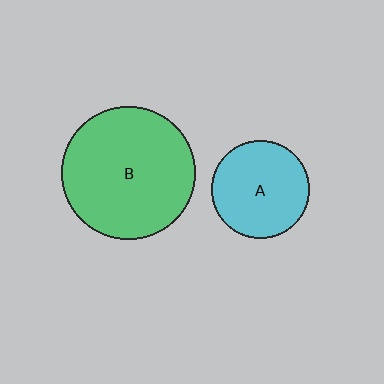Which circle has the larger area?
Circle B (green).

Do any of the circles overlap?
No, none of the circles overlap.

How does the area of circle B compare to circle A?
Approximately 1.8 times.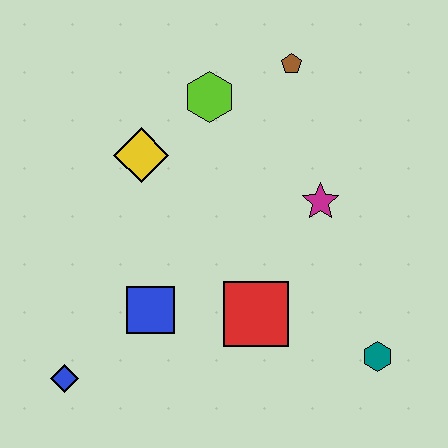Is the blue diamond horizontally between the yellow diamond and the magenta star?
No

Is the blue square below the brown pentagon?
Yes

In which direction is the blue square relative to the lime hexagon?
The blue square is below the lime hexagon.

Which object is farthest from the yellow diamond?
The teal hexagon is farthest from the yellow diamond.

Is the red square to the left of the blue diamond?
No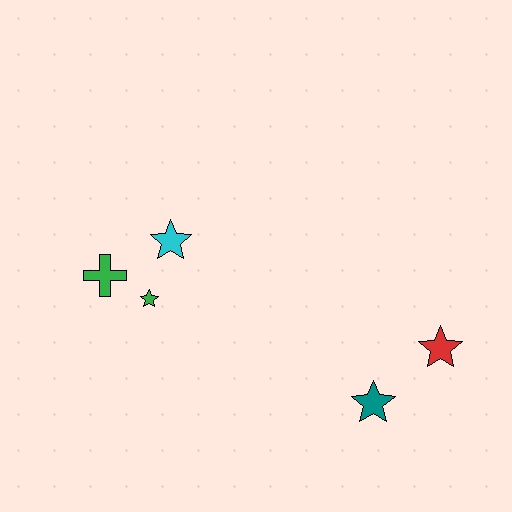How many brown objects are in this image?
There are no brown objects.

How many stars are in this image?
There are 4 stars.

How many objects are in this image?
There are 5 objects.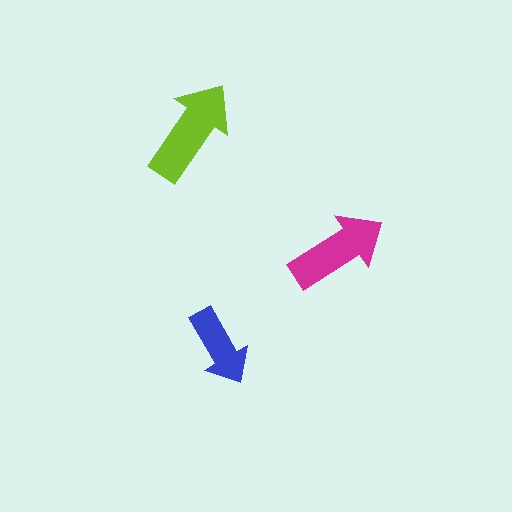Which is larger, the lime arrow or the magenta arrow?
The lime one.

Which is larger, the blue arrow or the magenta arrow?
The magenta one.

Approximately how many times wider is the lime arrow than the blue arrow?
About 1.5 times wider.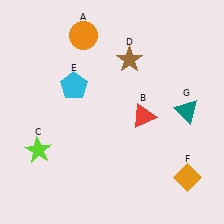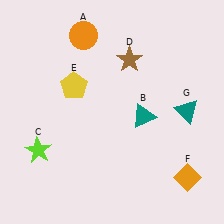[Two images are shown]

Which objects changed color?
B changed from red to teal. E changed from cyan to yellow.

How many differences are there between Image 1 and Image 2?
There are 2 differences between the two images.